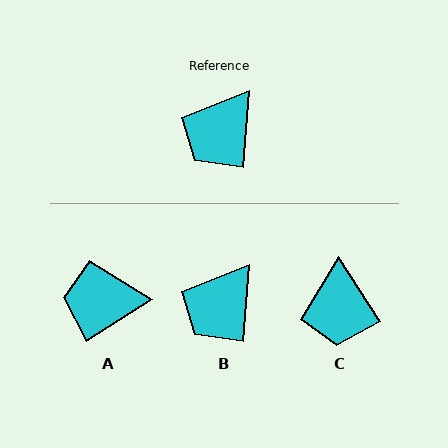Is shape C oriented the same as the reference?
No, it is off by about 37 degrees.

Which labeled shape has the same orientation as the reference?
B.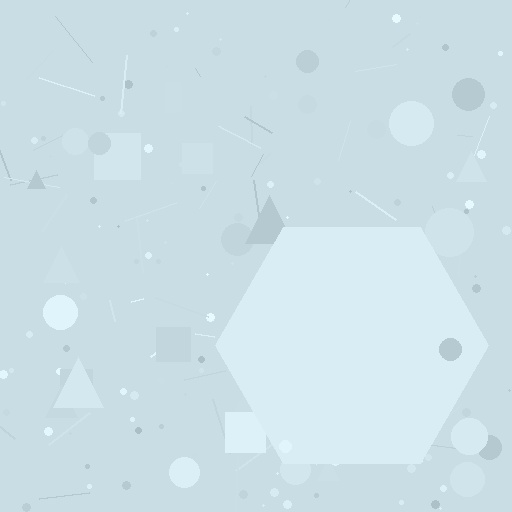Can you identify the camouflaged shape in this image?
The camouflaged shape is a hexagon.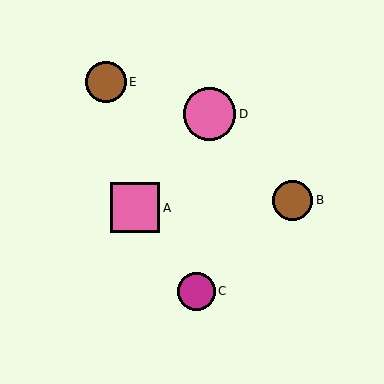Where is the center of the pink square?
The center of the pink square is at (135, 208).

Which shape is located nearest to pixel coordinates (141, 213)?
The pink square (labeled A) at (135, 208) is nearest to that location.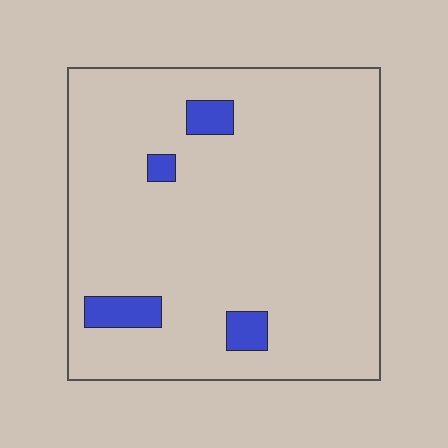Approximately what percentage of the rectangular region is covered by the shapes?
Approximately 5%.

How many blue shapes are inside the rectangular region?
4.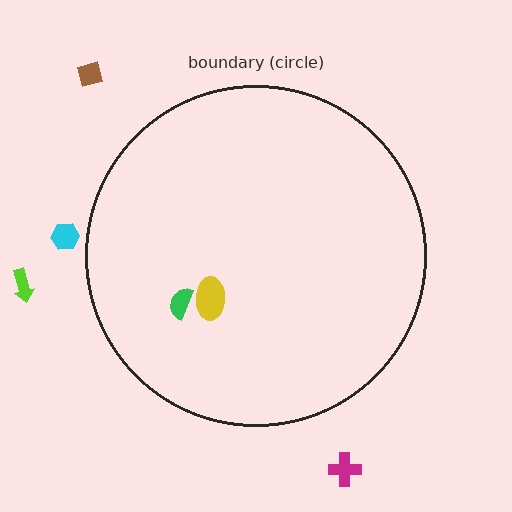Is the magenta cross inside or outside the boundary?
Outside.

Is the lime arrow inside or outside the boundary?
Outside.